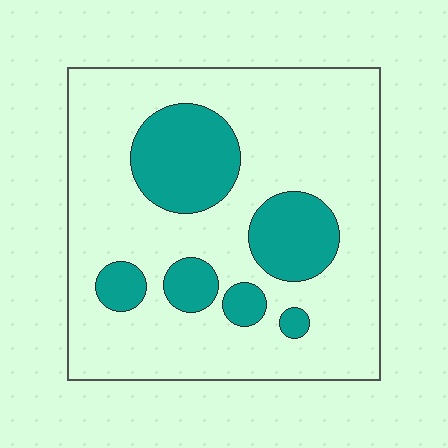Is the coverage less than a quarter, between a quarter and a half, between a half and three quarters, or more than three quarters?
Less than a quarter.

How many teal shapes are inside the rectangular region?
6.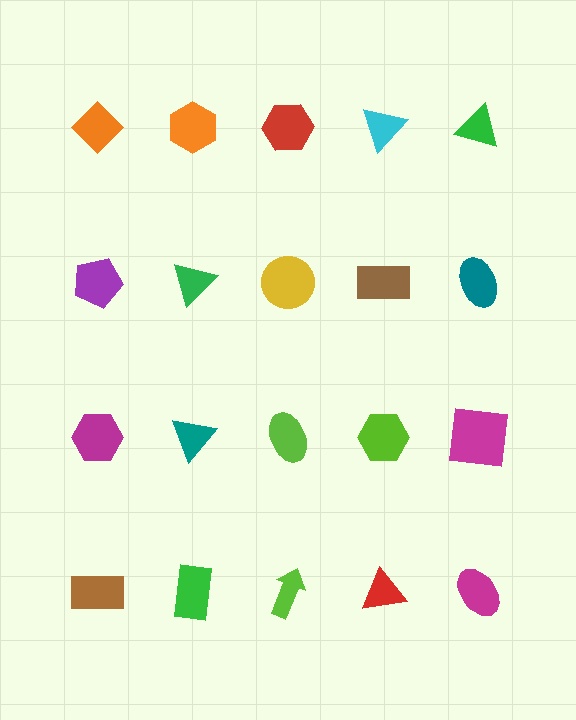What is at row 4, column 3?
A lime arrow.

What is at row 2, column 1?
A purple pentagon.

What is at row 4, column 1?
A brown rectangle.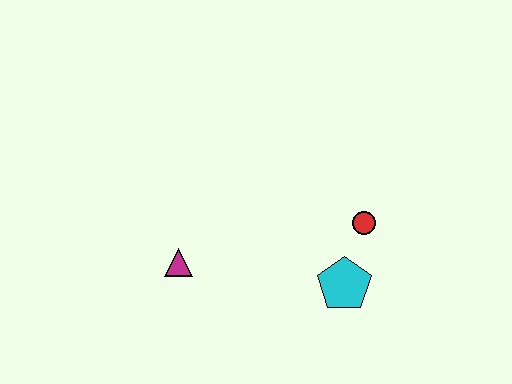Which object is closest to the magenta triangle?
The cyan pentagon is closest to the magenta triangle.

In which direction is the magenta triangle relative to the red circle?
The magenta triangle is to the left of the red circle.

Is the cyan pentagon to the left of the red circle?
Yes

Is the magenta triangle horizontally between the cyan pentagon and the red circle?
No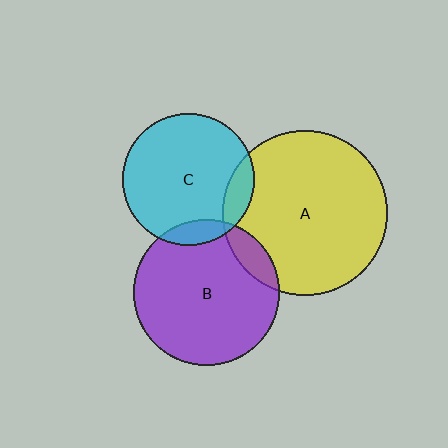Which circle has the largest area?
Circle A (yellow).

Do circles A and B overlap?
Yes.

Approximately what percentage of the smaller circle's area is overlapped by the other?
Approximately 10%.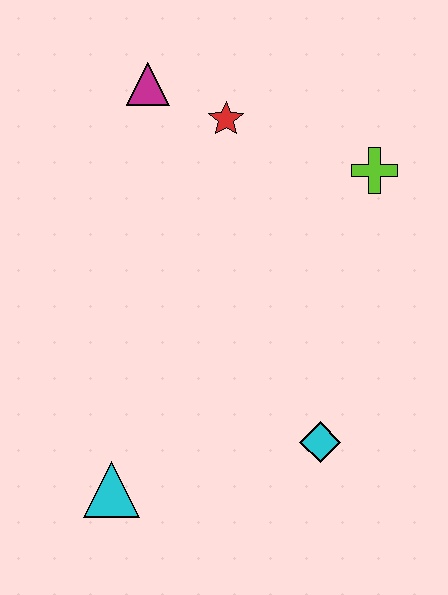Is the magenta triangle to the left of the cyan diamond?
Yes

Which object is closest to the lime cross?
The red star is closest to the lime cross.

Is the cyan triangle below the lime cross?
Yes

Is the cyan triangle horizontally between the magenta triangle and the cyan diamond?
No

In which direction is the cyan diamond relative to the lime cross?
The cyan diamond is below the lime cross.